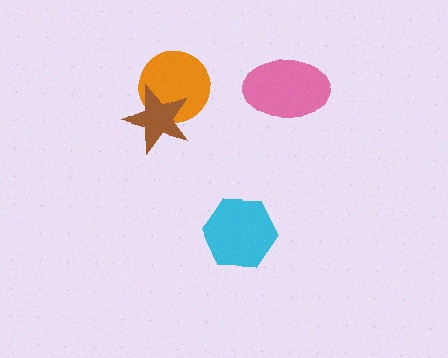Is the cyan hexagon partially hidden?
No, no other shape covers it.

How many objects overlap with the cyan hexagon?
0 objects overlap with the cyan hexagon.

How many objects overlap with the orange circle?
1 object overlaps with the orange circle.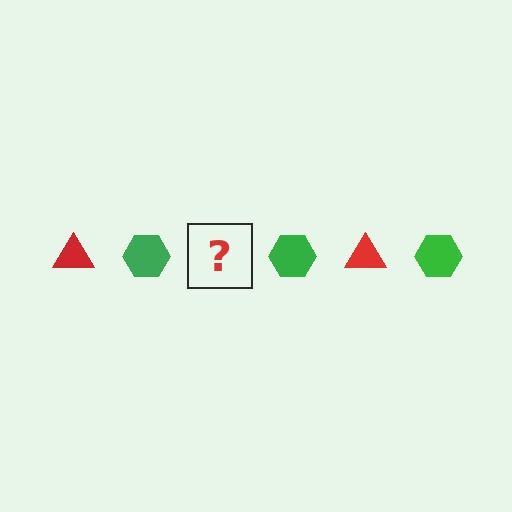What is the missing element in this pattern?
The missing element is a red triangle.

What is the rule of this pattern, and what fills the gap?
The rule is that the pattern alternates between red triangle and green hexagon. The gap should be filled with a red triangle.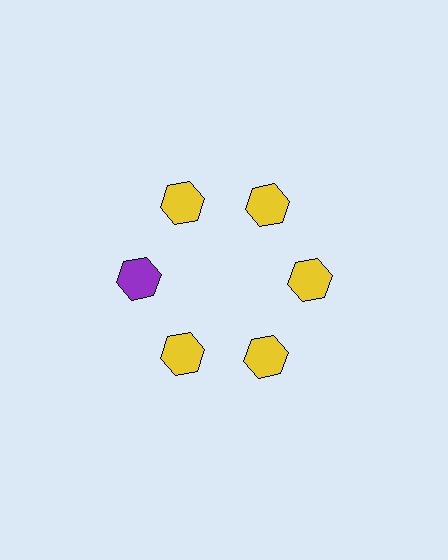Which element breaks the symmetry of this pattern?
The purple hexagon at roughly the 9 o'clock position breaks the symmetry. All other shapes are yellow hexagons.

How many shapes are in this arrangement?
There are 6 shapes arranged in a ring pattern.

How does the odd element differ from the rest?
It has a different color: purple instead of yellow.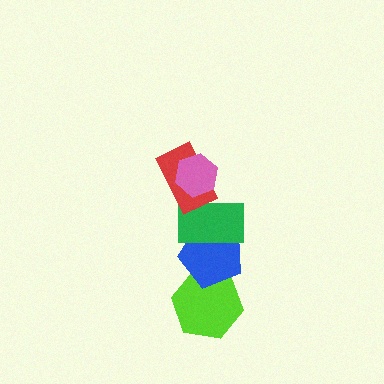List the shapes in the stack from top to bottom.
From top to bottom: the pink hexagon, the red rectangle, the green rectangle, the blue pentagon, the lime hexagon.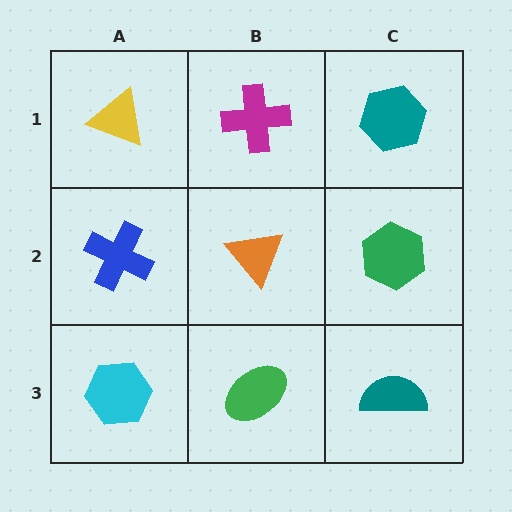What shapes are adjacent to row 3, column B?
An orange triangle (row 2, column B), a cyan hexagon (row 3, column A), a teal semicircle (row 3, column C).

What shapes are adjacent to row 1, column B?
An orange triangle (row 2, column B), a yellow triangle (row 1, column A), a teal hexagon (row 1, column C).